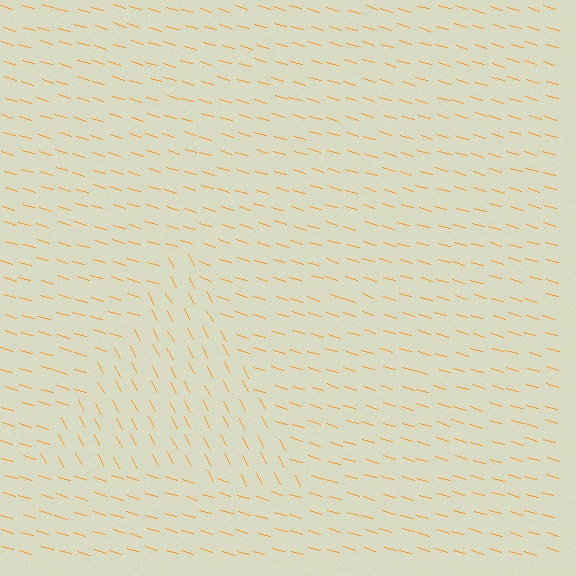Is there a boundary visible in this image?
Yes, there is a texture boundary formed by a change in line orientation.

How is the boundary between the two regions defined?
The boundary is defined purely by a change in line orientation (approximately 45 degrees difference). All lines are the same color and thickness.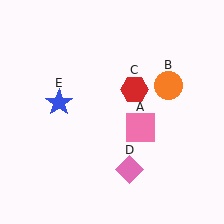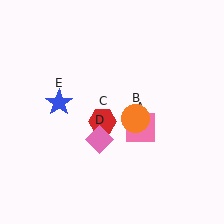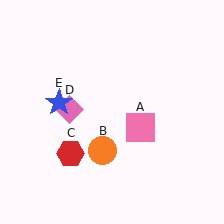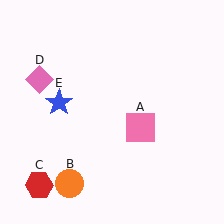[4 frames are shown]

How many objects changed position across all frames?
3 objects changed position: orange circle (object B), red hexagon (object C), pink diamond (object D).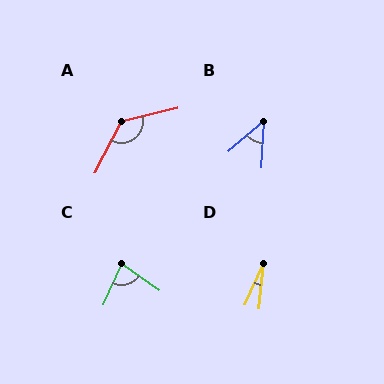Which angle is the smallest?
D, at approximately 18 degrees.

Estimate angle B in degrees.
Approximately 46 degrees.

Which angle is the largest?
A, at approximately 131 degrees.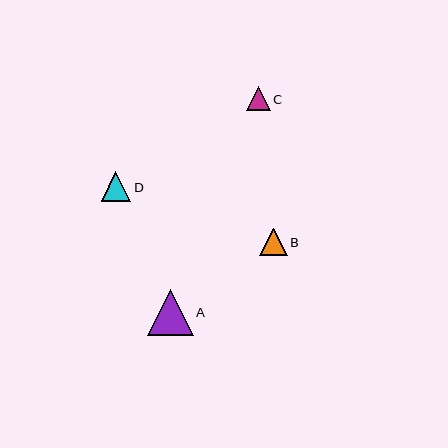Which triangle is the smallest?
Triangle C is the smallest with a size of approximately 24 pixels.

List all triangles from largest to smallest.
From largest to smallest: A, D, B, C.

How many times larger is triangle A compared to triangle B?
Triangle A is approximately 1.7 times the size of triangle B.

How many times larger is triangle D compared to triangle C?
Triangle D is approximately 1.2 times the size of triangle C.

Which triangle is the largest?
Triangle A is the largest with a size of approximately 46 pixels.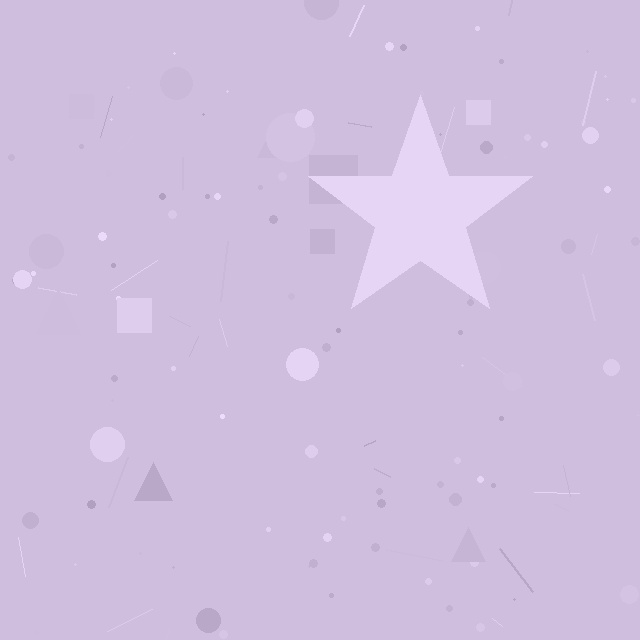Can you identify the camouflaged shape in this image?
The camouflaged shape is a star.